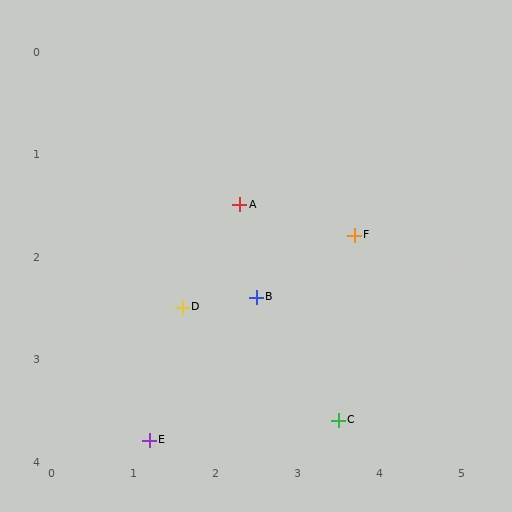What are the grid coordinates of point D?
Point D is at approximately (1.6, 2.5).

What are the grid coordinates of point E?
Point E is at approximately (1.2, 3.8).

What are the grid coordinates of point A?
Point A is at approximately (2.3, 1.5).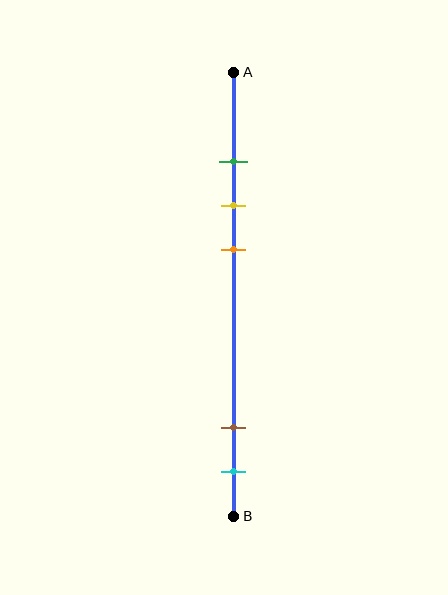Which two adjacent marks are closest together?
The green and yellow marks are the closest adjacent pair.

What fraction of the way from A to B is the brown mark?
The brown mark is approximately 80% (0.8) of the way from A to B.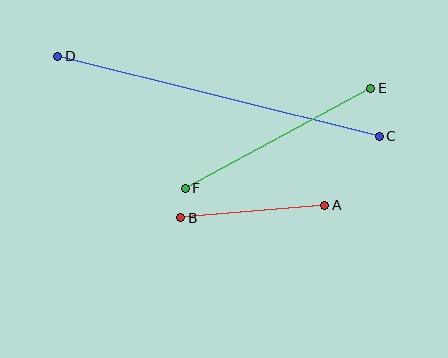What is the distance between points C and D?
The distance is approximately 331 pixels.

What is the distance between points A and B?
The distance is approximately 144 pixels.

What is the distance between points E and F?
The distance is approximately 210 pixels.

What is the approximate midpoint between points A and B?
The midpoint is at approximately (253, 212) pixels.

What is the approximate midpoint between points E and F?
The midpoint is at approximately (278, 138) pixels.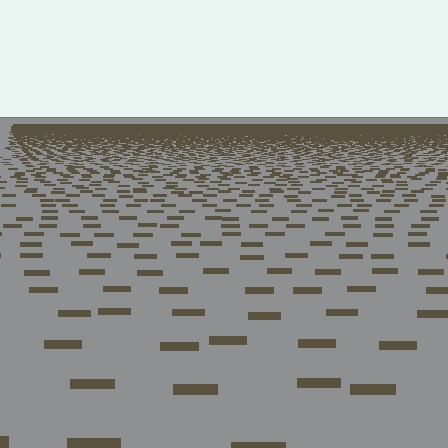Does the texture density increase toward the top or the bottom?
Density increases toward the top.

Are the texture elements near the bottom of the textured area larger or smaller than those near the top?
Larger. Near the bottom, elements are closer to the viewer and appear at a bigger on-screen size.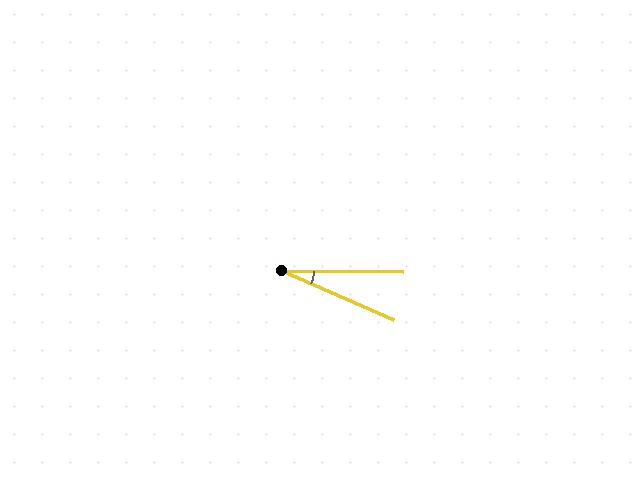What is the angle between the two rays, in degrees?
Approximately 23 degrees.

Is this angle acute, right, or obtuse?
It is acute.